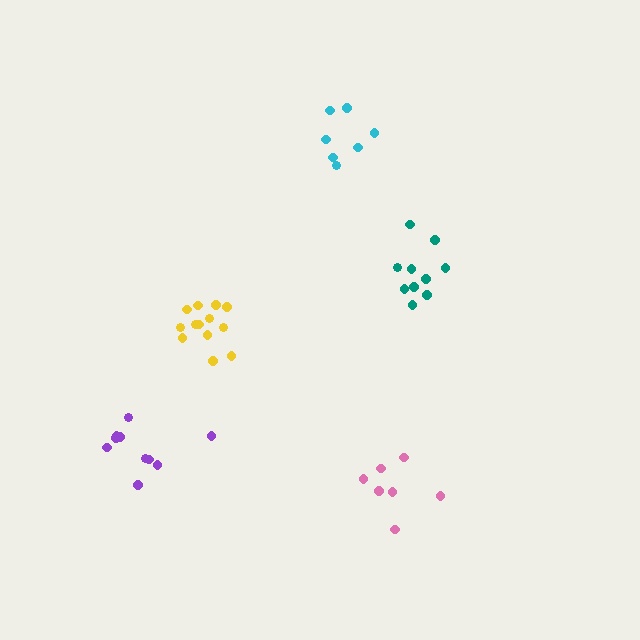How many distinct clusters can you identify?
There are 5 distinct clusters.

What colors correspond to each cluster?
The clusters are colored: cyan, teal, purple, pink, yellow.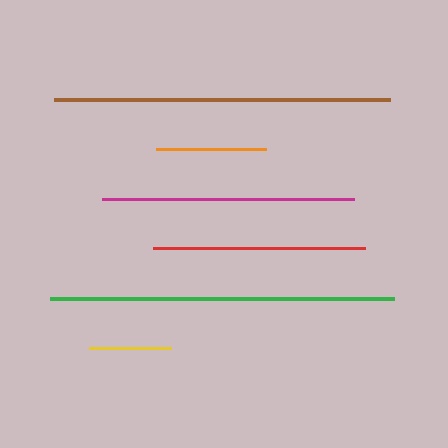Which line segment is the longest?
The green line is the longest at approximately 344 pixels.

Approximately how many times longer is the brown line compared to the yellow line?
The brown line is approximately 4.1 times the length of the yellow line.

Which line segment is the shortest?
The yellow line is the shortest at approximately 82 pixels.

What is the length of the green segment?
The green segment is approximately 344 pixels long.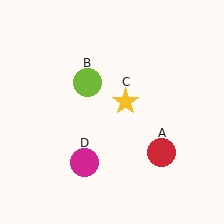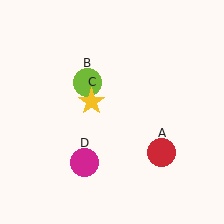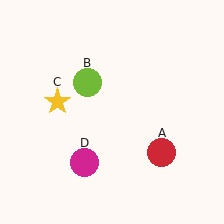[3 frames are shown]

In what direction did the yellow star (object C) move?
The yellow star (object C) moved left.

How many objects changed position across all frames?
1 object changed position: yellow star (object C).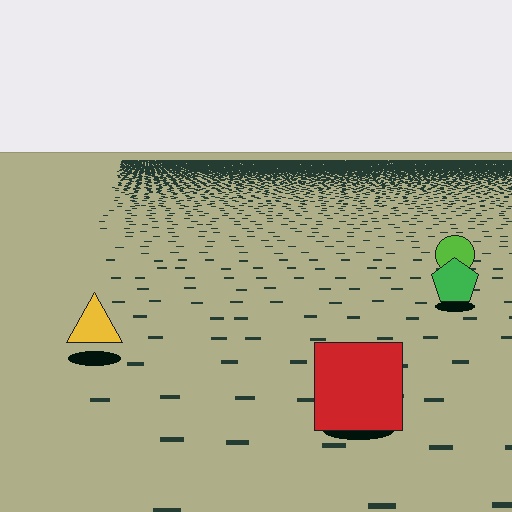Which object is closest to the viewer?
The red square is closest. The texture marks near it are larger and more spread out.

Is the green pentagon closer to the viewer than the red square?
No. The red square is closer — you can tell from the texture gradient: the ground texture is coarser near it.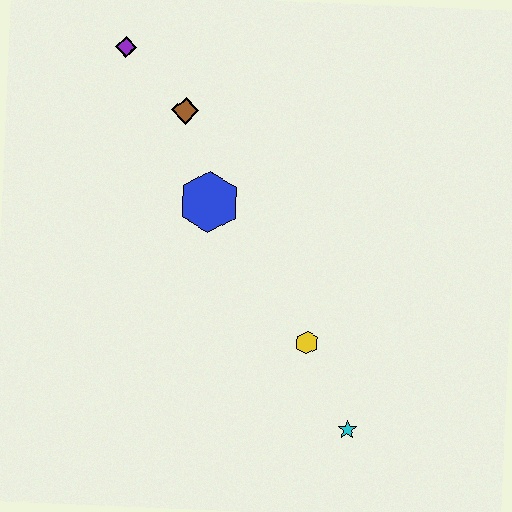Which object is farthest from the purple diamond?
The cyan star is farthest from the purple diamond.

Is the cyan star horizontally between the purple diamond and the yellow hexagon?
No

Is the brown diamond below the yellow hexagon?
No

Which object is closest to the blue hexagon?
The brown diamond is closest to the blue hexagon.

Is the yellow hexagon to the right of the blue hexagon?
Yes